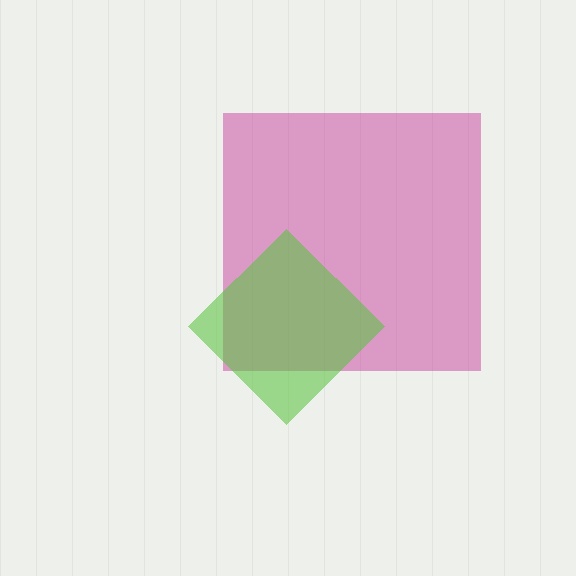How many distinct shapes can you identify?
There are 2 distinct shapes: a magenta square, a lime diamond.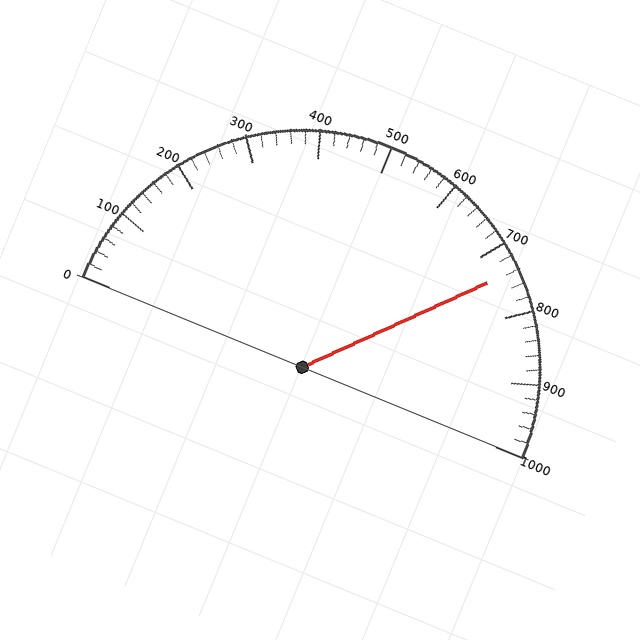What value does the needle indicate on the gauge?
The needle indicates approximately 740.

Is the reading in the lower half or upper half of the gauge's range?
The reading is in the upper half of the range (0 to 1000).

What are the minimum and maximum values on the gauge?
The gauge ranges from 0 to 1000.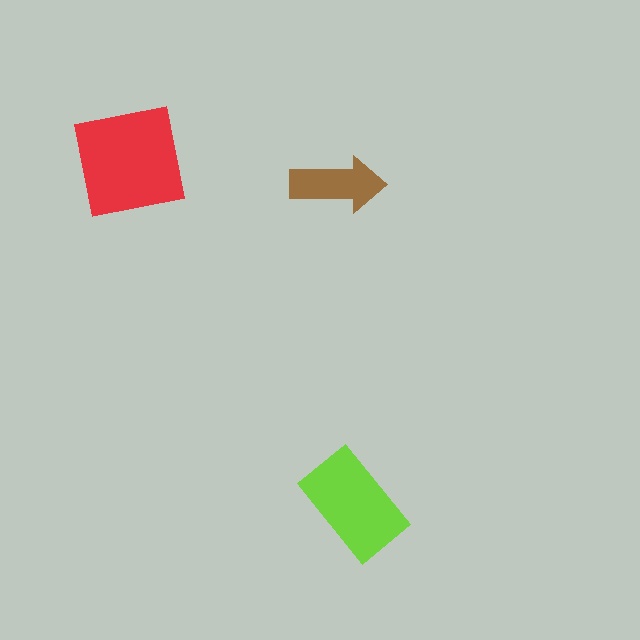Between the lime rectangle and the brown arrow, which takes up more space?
The lime rectangle.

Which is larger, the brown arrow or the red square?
The red square.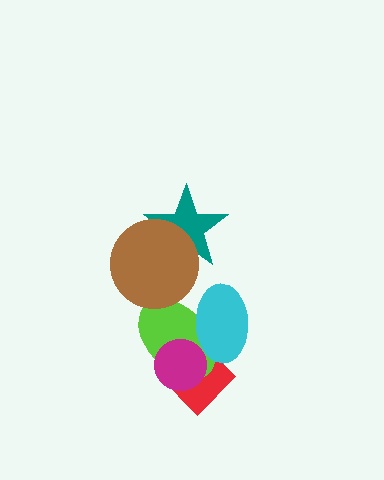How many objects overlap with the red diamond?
3 objects overlap with the red diamond.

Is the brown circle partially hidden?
No, no other shape covers it.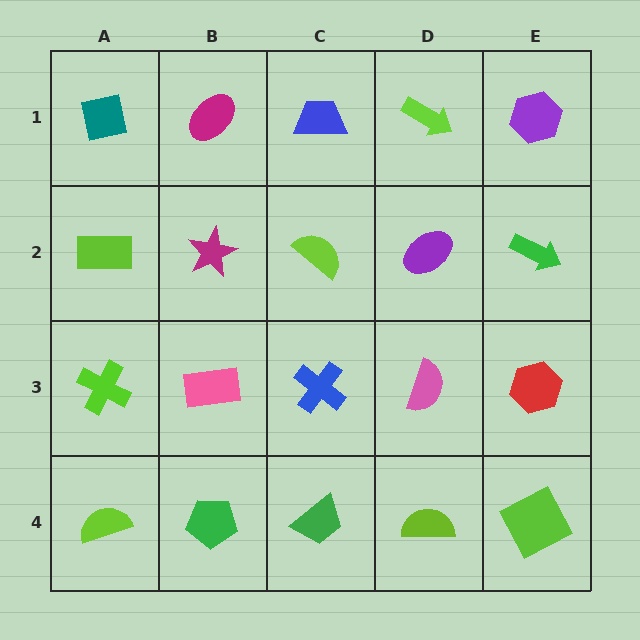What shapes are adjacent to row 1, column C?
A lime semicircle (row 2, column C), a magenta ellipse (row 1, column B), a lime arrow (row 1, column D).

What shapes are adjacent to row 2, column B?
A magenta ellipse (row 1, column B), a pink rectangle (row 3, column B), a lime rectangle (row 2, column A), a lime semicircle (row 2, column C).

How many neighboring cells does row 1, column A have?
2.